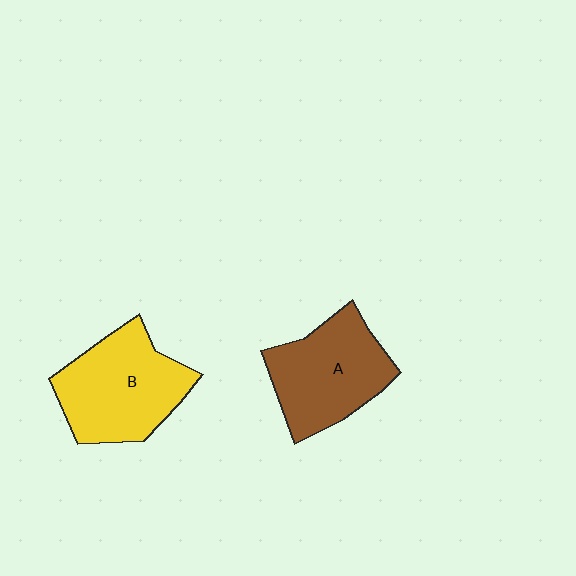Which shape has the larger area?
Shape B (yellow).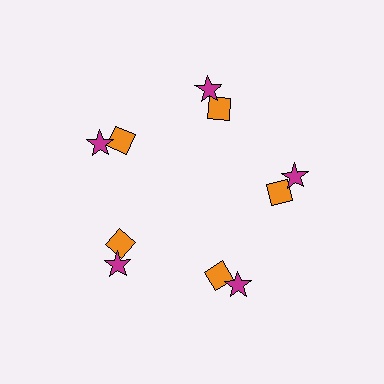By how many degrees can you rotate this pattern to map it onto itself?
The pattern maps onto itself every 72 degrees of rotation.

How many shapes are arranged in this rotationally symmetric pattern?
There are 10 shapes, arranged in 5 groups of 2.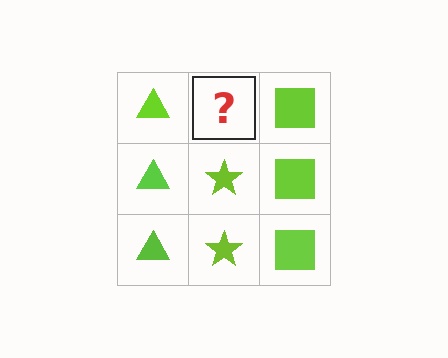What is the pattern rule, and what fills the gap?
The rule is that each column has a consistent shape. The gap should be filled with a lime star.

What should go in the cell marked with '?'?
The missing cell should contain a lime star.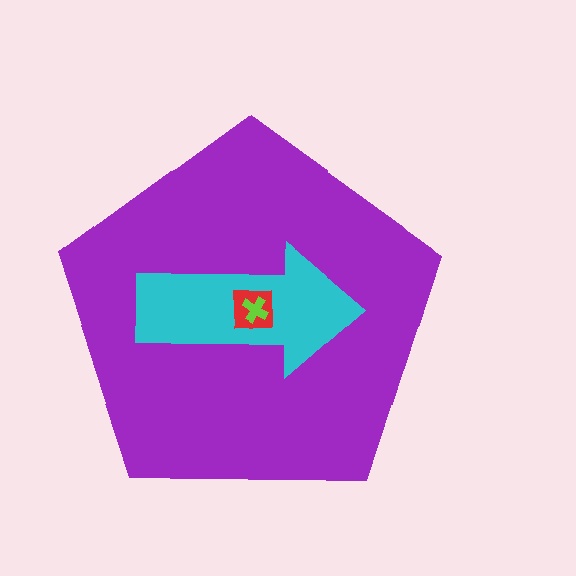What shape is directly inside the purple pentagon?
The cyan arrow.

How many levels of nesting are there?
4.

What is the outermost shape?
The purple pentagon.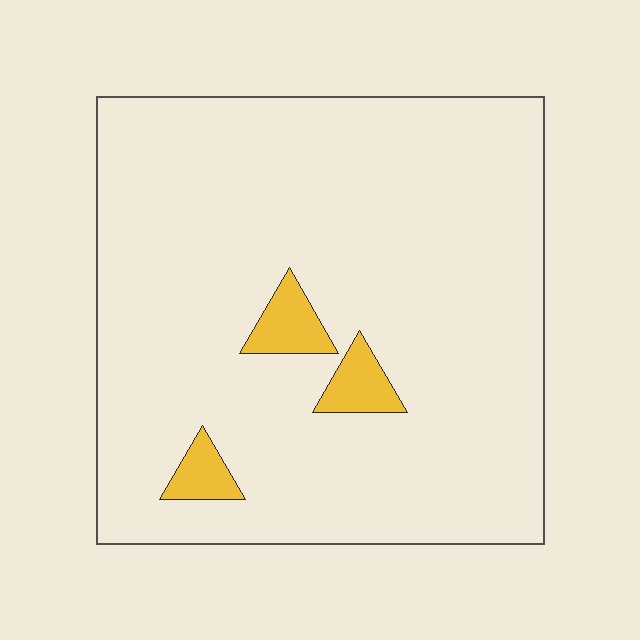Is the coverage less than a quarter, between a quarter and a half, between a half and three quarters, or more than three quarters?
Less than a quarter.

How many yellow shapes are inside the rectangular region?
3.